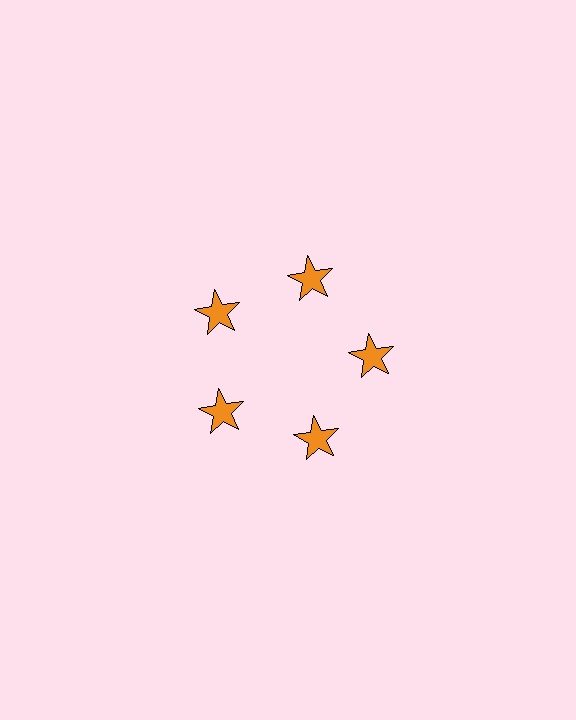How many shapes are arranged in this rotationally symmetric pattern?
There are 5 shapes, arranged in 5 groups of 1.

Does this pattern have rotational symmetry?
Yes, this pattern has 5-fold rotational symmetry. It looks the same after rotating 72 degrees around the center.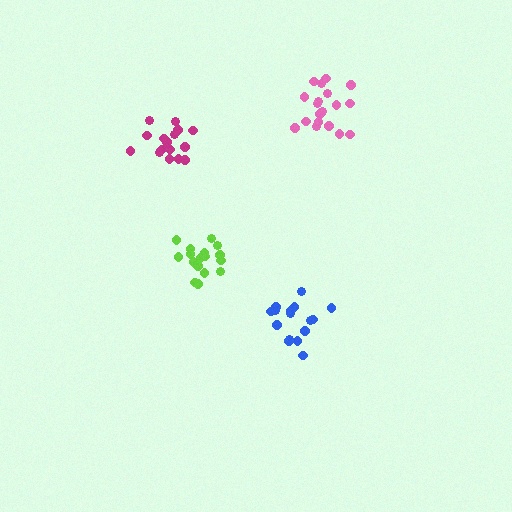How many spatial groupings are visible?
There are 4 spatial groupings.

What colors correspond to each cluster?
The clusters are colored: lime, pink, magenta, blue.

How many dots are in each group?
Group 1: 17 dots, Group 2: 19 dots, Group 3: 17 dots, Group 4: 16 dots (69 total).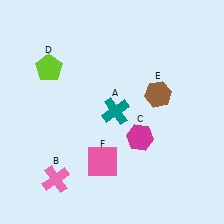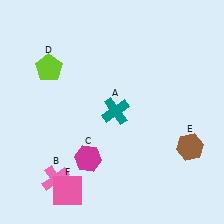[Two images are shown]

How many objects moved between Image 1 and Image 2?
3 objects moved between the two images.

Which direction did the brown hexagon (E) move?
The brown hexagon (E) moved down.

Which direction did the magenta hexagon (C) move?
The magenta hexagon (C) moved left.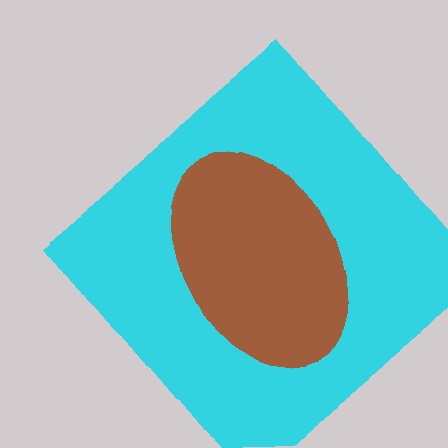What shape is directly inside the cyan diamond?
The brown ellipse.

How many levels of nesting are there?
2.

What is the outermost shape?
The cyan diamond.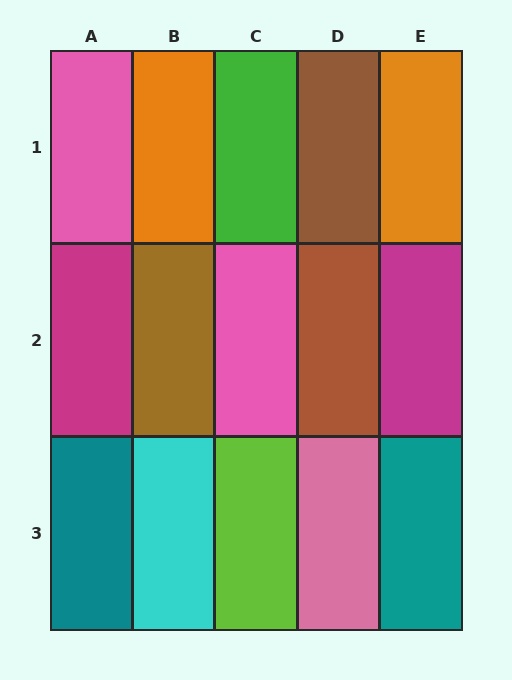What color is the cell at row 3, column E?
Teal.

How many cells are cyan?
1 cell is cyan.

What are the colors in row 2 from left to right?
Magenta, brown, pink, brown, magenta.